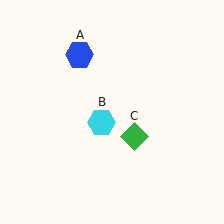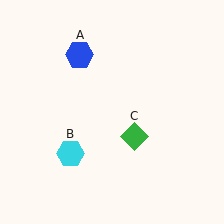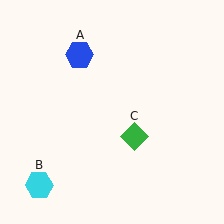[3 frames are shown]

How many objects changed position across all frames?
1 object changed position: cyan hexagon (object B).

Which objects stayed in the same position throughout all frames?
Blue hexagon (object A) and green diamond (object C) remained stationary.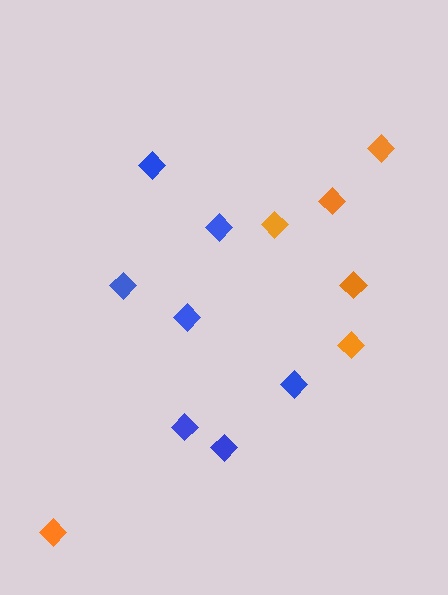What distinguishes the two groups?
There are 2 groups: one group of blue diamonds (7) and one group of orange diamonds (6).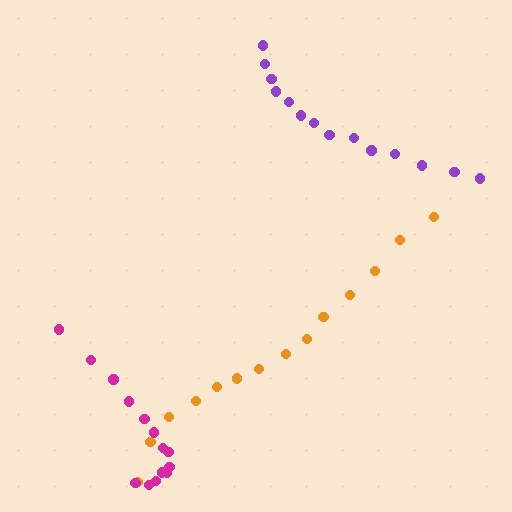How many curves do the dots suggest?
There are 3 distinct paths.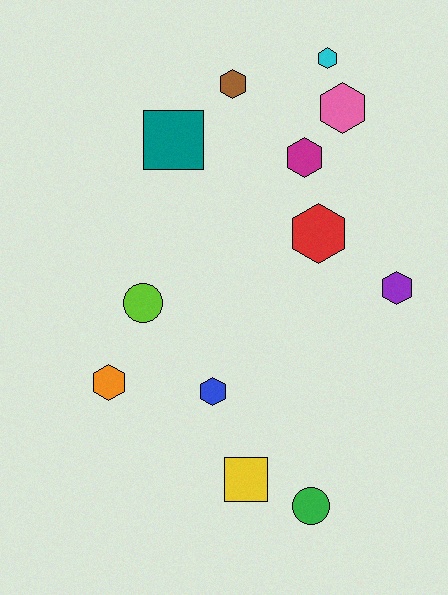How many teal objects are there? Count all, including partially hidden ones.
There is 1 teal object.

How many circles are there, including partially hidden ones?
There are 2 circles.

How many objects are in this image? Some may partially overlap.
There are 12 objects.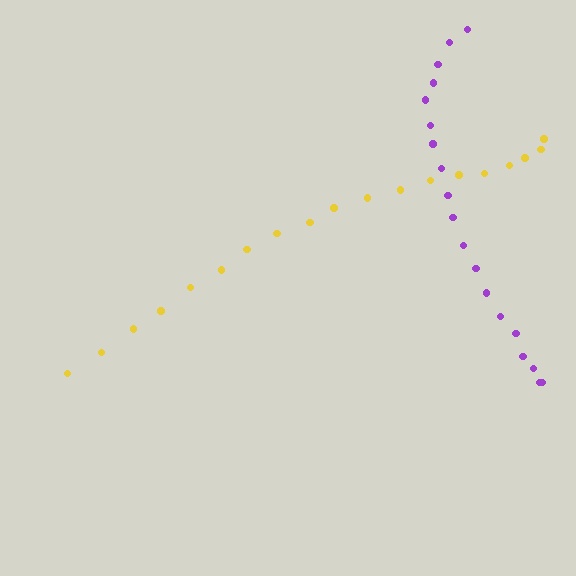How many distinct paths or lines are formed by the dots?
There are 2 distinct paths.